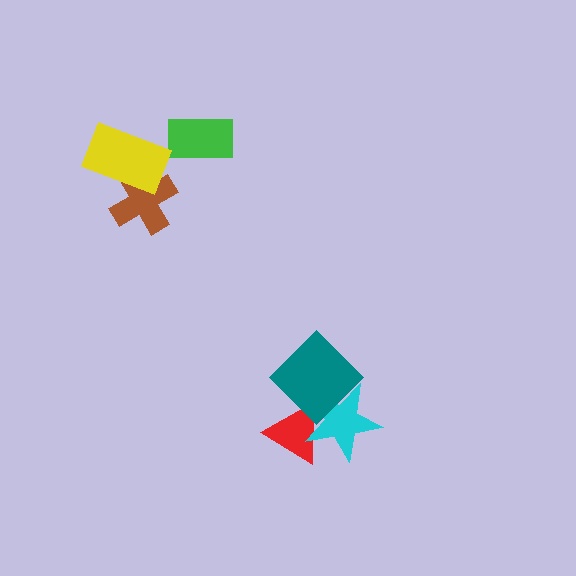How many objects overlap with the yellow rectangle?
1 object overlaps with the yellow rectangle.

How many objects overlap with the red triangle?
2 objects overlap with the red triangle.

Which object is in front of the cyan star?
The teal diamond is in front of the cyan star.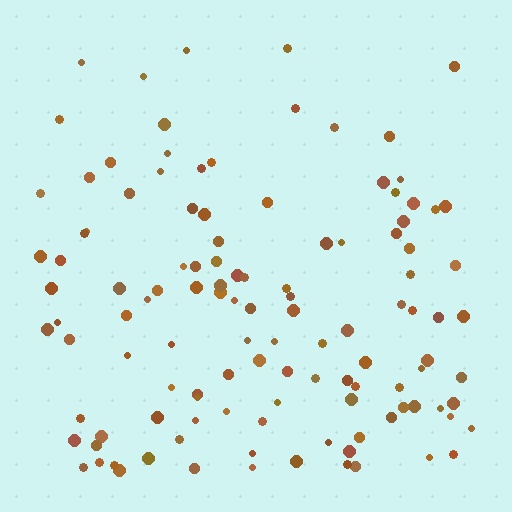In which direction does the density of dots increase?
From top to bottom, with the bottom side densest.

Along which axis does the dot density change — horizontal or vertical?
Vertical.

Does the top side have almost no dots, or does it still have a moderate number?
Still a moderate number, just noticeably fewer than the bottom.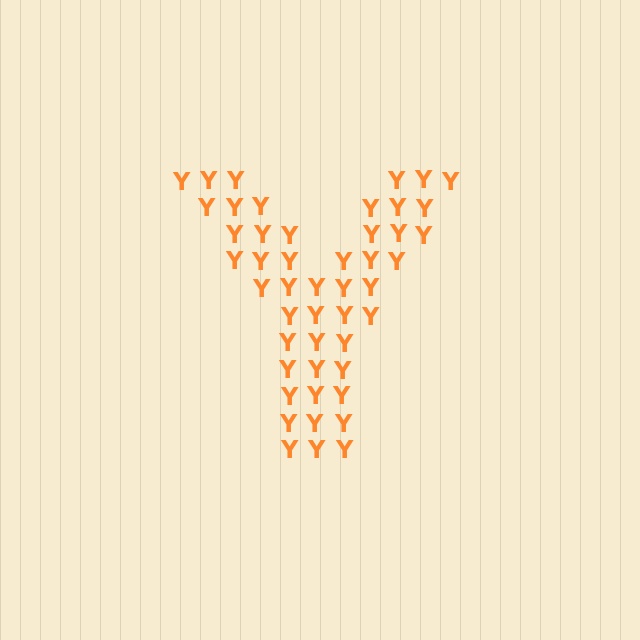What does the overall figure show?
The overall figure shows the letter Y.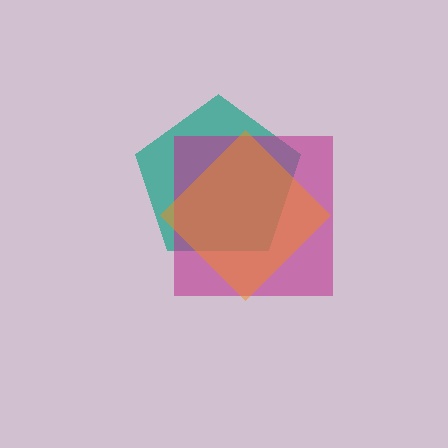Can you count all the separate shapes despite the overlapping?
Yes, there are 3 separate shapes.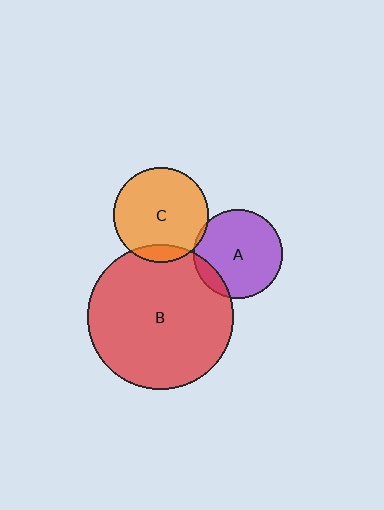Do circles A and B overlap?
Yes.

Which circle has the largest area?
Circle B (red).